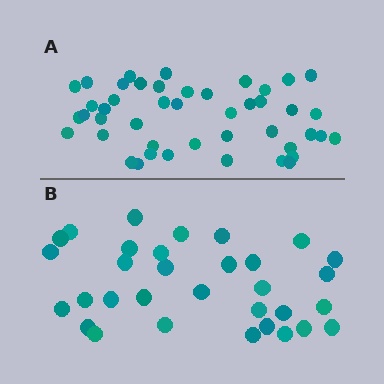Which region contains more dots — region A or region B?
Region A (the top region) has more dots.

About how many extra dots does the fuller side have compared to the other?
Region A has approximately 15 more dots than region B.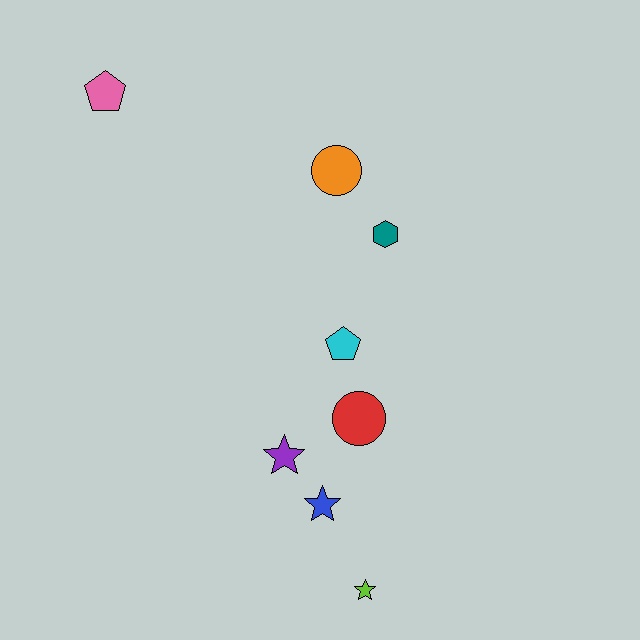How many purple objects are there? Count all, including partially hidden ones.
There is 1 purple object.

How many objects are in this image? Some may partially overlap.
There are 8 objects.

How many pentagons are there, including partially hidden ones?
There are 2 pentagons.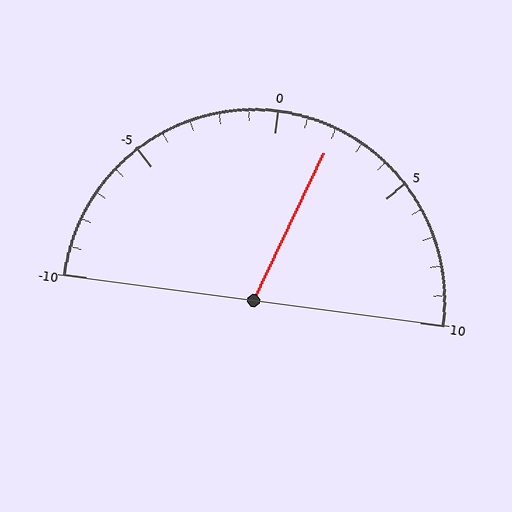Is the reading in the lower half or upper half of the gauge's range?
The reading is in the upper half of the range (-10 to 10).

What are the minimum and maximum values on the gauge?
The gauge ranges from -10 to 10.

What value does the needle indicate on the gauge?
The needle indicates approximately 2.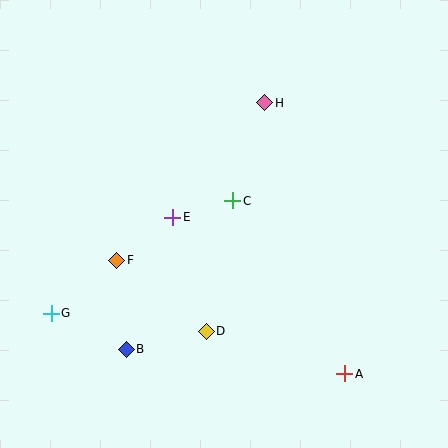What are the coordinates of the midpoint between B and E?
The midpoint between B and E is at (150, 283).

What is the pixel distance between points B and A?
The distance between B and A is 220 pixels.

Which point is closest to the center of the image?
Point C at (233, 201) is closest to the center.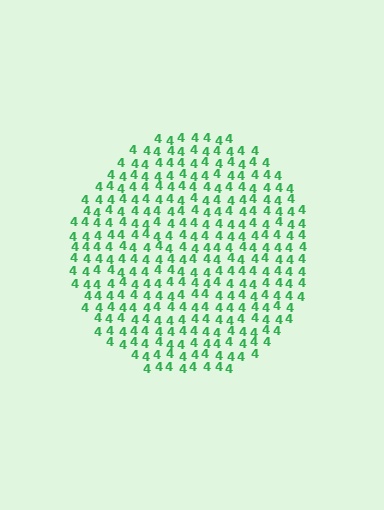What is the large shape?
The large shape is a circle.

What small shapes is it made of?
It is made of small digit 4's.